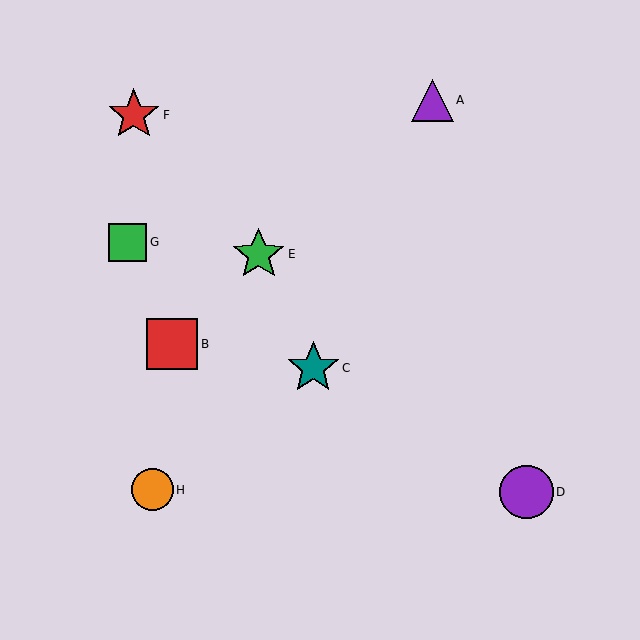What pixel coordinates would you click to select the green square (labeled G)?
Click at (128, 242) to select the green square G.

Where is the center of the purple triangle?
The center of the purple triangle is at (432, 100).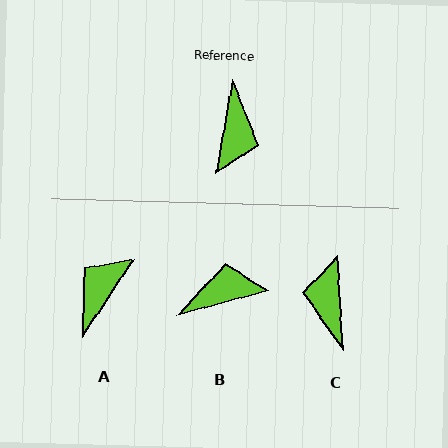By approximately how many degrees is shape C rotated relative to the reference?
Approximately 167 degrees clockwise.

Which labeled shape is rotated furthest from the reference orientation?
C, about 167 degrees away.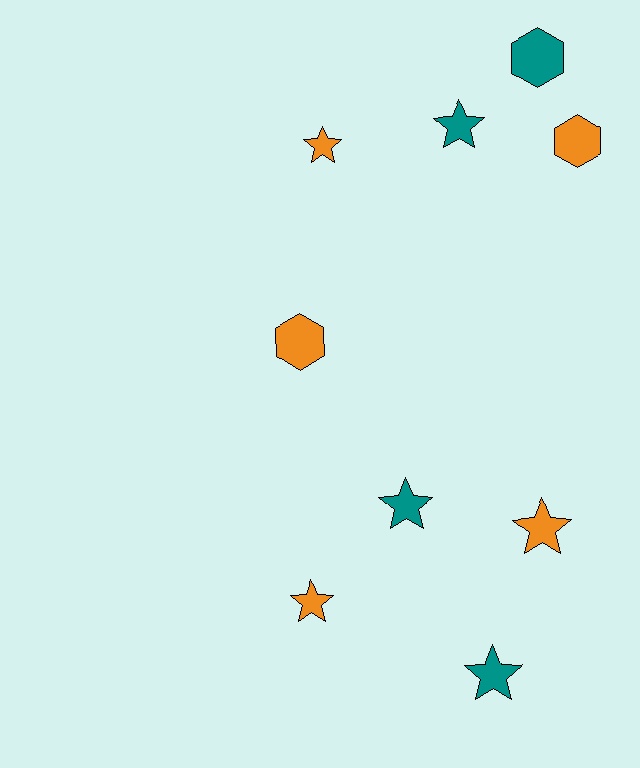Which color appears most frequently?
Orange, with 5 objects.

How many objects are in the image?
There are 9 objects.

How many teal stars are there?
There are 3 teal stars.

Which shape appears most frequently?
Star, with 6 objects.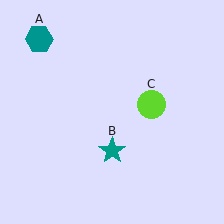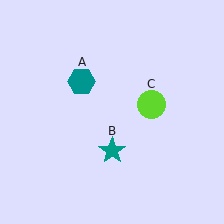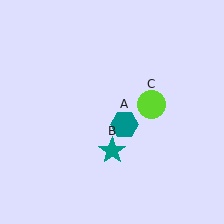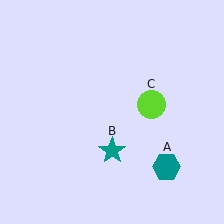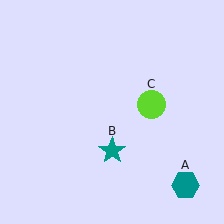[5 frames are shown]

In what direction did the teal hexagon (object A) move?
The teal hexagon (object A) moved down and to the right.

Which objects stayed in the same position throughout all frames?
Teal star (object B) and lime circle (object C) remained stationary.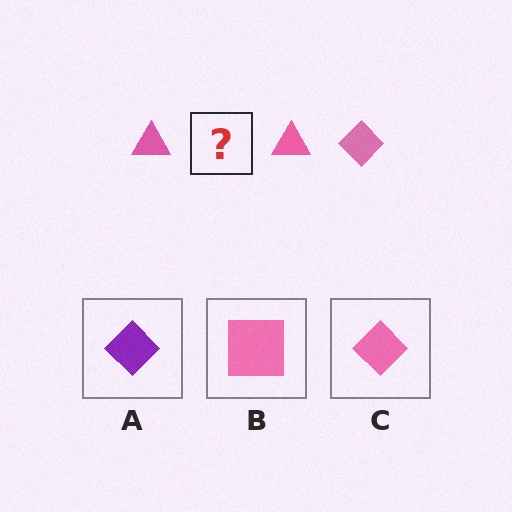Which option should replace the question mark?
Option C.